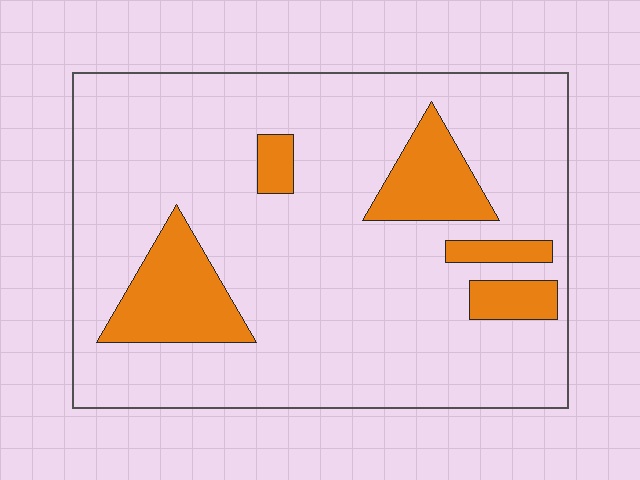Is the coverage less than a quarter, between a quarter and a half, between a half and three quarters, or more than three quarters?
Less than a quarter.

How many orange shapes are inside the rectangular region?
5.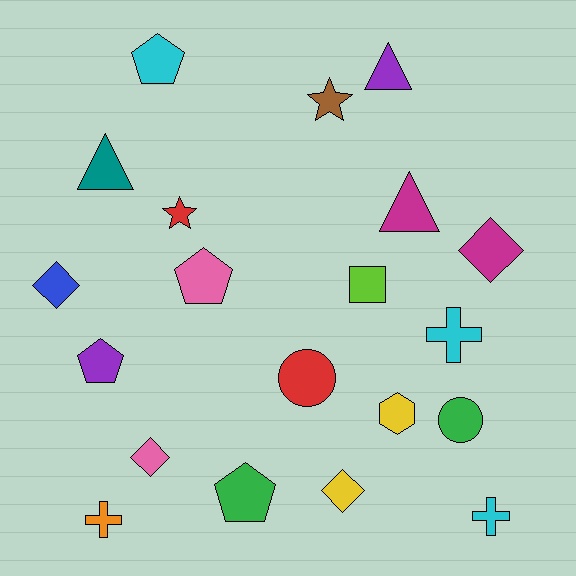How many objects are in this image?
There are 20 objects.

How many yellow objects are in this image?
There are 2 yellow objects.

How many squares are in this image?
There is 1 square.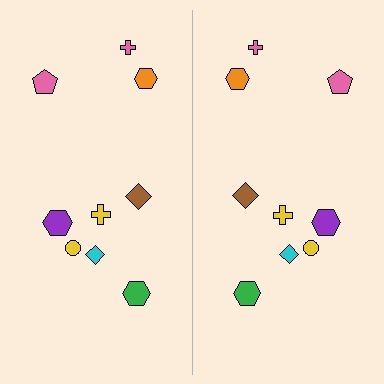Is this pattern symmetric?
Yes, this pattern has bilateral (reflection) symmetry.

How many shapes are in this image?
There are 18 shapes in this image.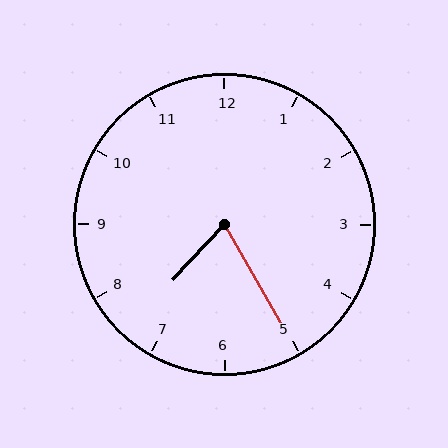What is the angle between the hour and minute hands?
Approximately 72 degrees.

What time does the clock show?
7:25.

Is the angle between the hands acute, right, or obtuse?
It is acute.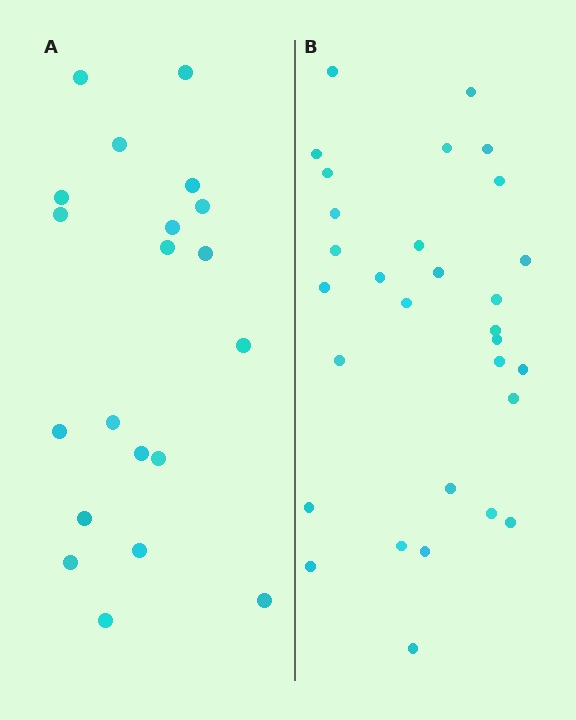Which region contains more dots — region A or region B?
Region B (the right region) has more dots.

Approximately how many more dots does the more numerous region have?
Region B has roughly 10 or so more dots than region A.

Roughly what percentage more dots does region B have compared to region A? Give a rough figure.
About 50% more.